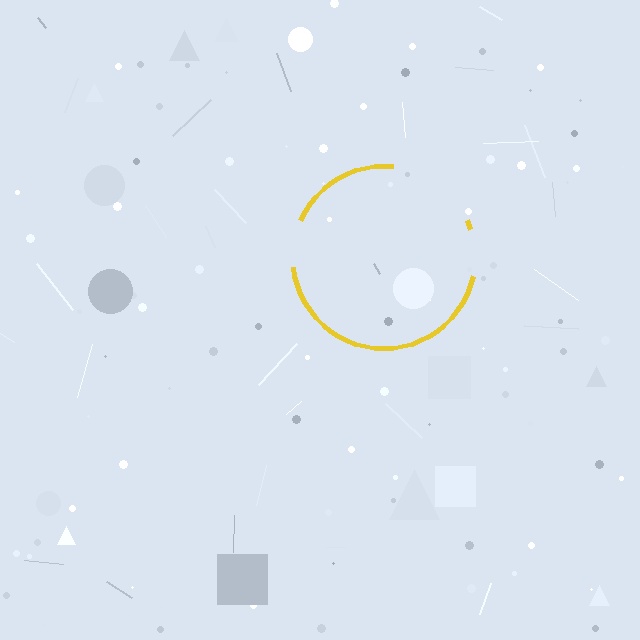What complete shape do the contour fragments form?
The contour fragments form a circle.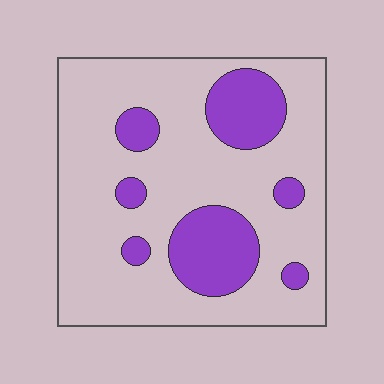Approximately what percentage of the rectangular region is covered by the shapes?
Approximately 20%.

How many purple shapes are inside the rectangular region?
7.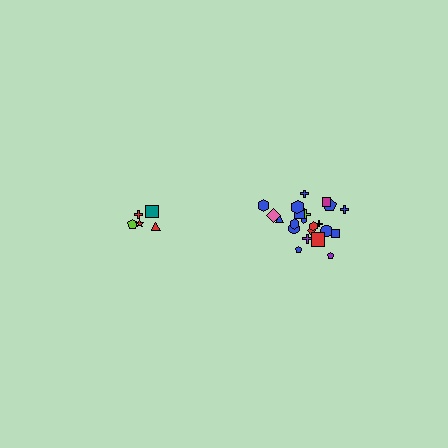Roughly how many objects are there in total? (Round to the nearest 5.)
Roughly 25 objects in total.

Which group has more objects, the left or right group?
The right group.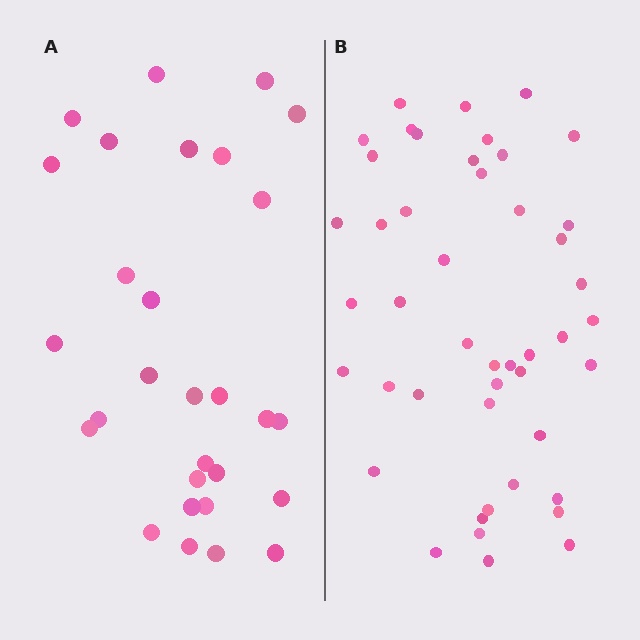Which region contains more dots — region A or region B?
Region B (the right region) has more dots.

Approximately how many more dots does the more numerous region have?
Region B has approximately 15 more dots than region A.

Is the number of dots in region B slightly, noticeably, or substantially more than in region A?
Region B has substantially more. The ratio is roughly 1.6 to 1.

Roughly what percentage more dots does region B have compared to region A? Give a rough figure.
About 60% more.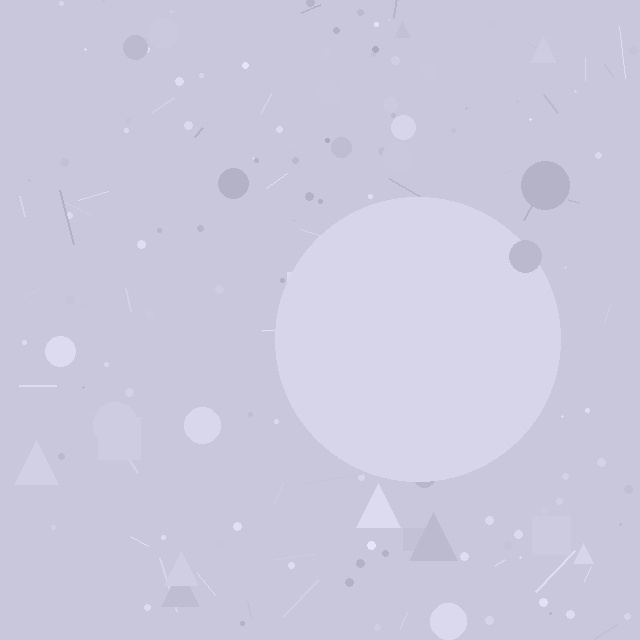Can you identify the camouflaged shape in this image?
The camouflaged shape is a circle.